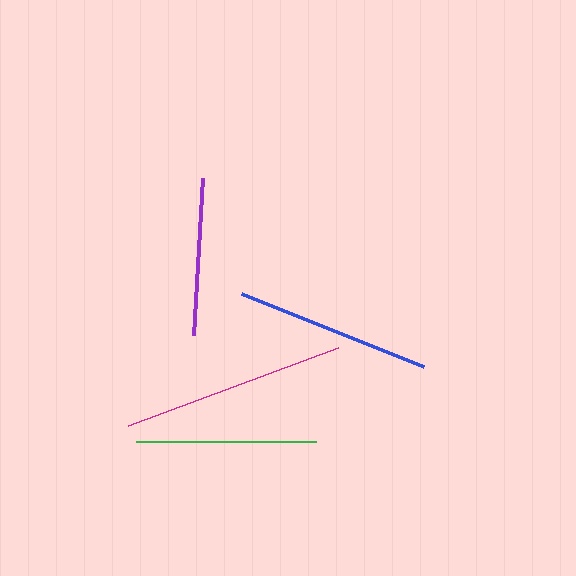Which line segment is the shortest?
The purple line is the shortest at approximately 158 pixels.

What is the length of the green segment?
The green segment is approximately 179 pixels long.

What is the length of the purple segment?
The purple segment is approximately 158 pixels long.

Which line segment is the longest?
The magenta line is the longest at approximately 223 pixels.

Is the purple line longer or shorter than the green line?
The green line is longer than the purple line.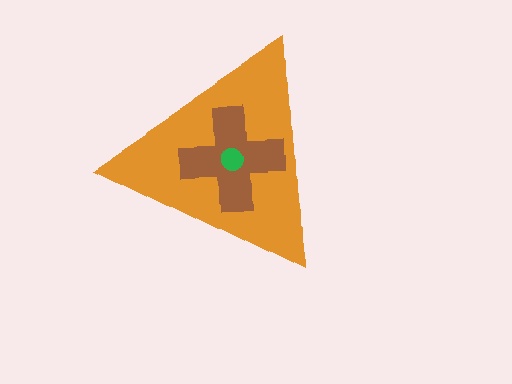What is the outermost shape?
The orange triangle.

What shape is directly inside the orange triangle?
The brown cross.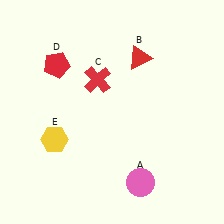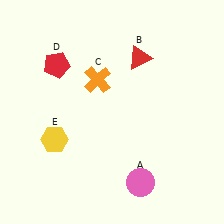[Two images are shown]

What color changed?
The cross (C) changed from red in Image 1 to orange in Image 2.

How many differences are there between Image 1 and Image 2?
There is 1 difference between the two images.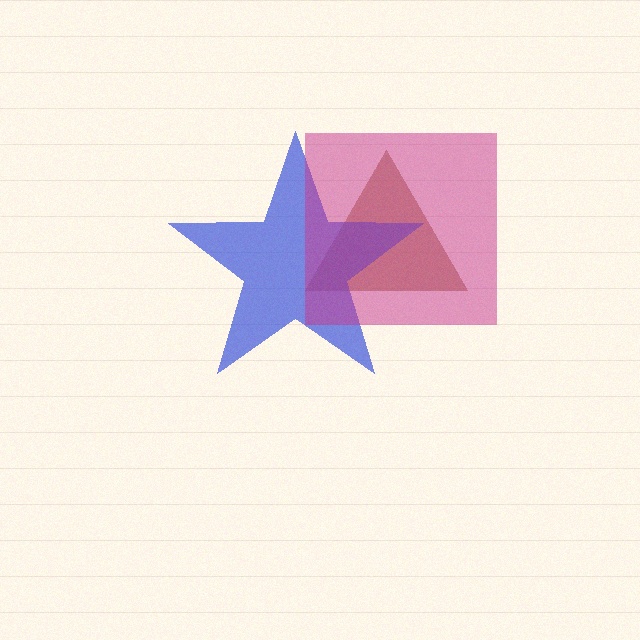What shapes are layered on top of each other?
The layered shapes are: a brown triangle, a blue star, a magenta square.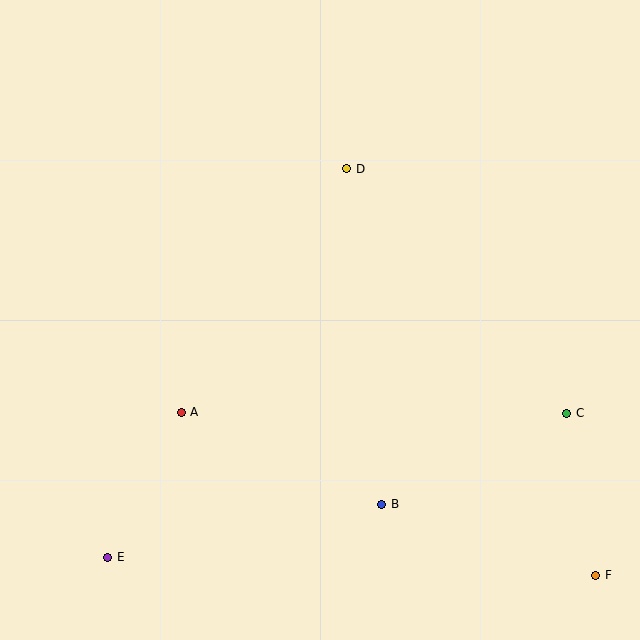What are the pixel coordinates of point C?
Point C is at (567, 413).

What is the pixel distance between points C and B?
The distance between C and B is 206 pixels.